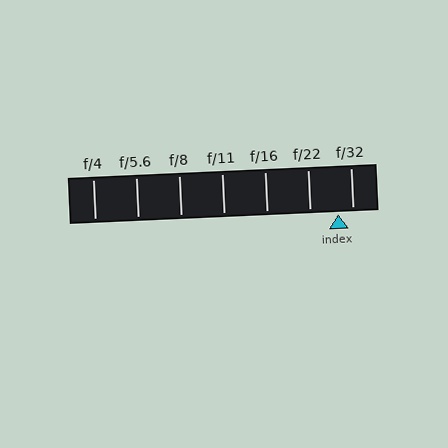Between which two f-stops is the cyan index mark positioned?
The index mark is between f/22 and f/32.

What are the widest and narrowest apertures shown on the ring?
The widest aperture shown is f/4 and the narrowest is f/32.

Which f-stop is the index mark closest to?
The index mark is closest to f/32.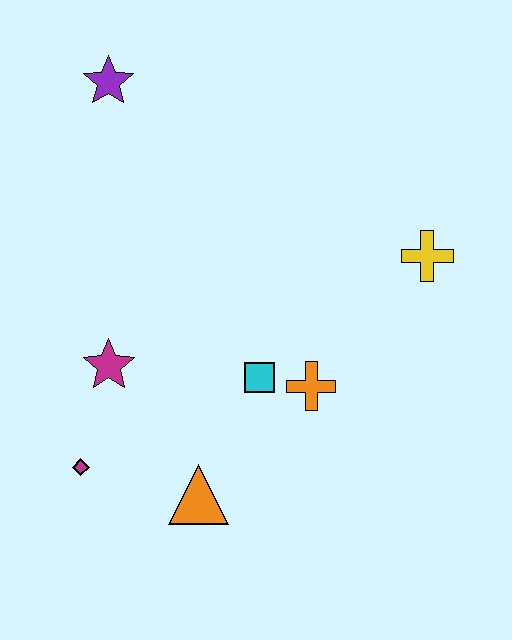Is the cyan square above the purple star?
No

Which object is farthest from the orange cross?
The purple star is farthest from the orange cross.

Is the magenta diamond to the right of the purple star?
No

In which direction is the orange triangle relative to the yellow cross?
The orange triangle is below the yellow cross.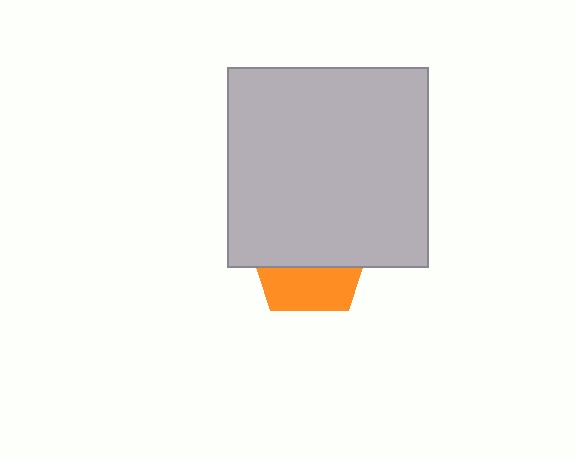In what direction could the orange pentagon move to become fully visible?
The orange pentagon could move down. That would shift it out from behind the light gray square entirely.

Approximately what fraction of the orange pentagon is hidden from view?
Roughly 62% of the orange pentagon is hidden behind the light gray square.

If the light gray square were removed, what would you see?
You would see the complete orange pentagon.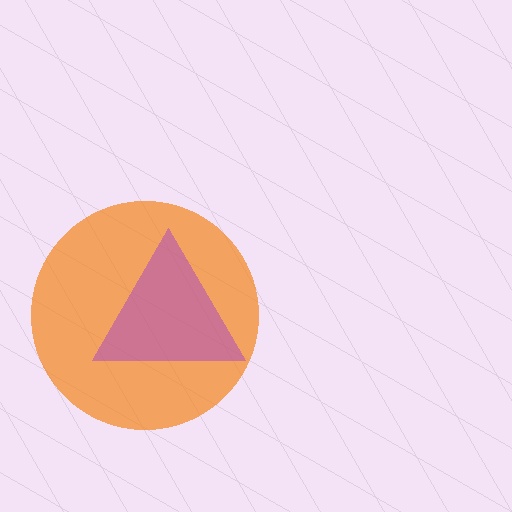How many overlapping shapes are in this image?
There are 2 overlapping shapes in the image.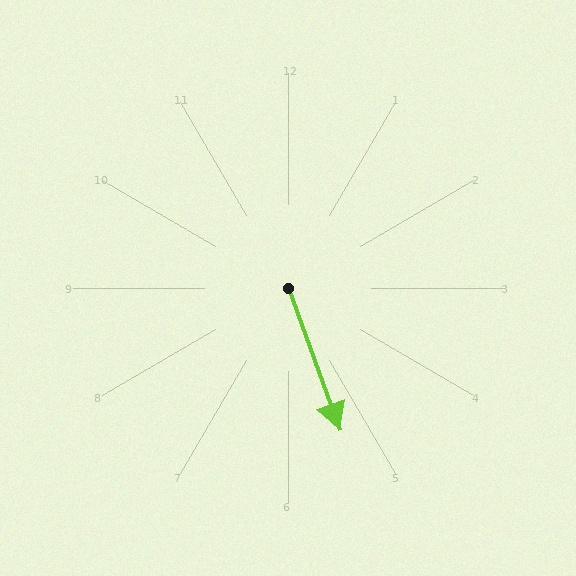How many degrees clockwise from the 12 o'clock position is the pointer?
Approximately 160 degrees.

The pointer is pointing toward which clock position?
Roughly 5 o'clock.